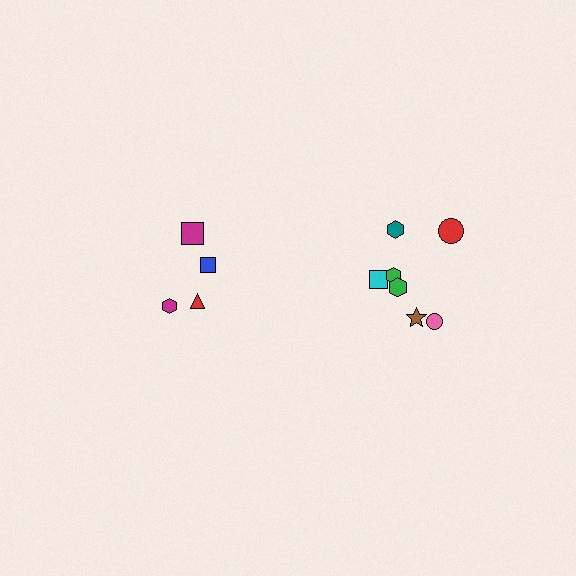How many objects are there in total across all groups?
There are 11 objects.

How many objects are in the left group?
There are 4 objects.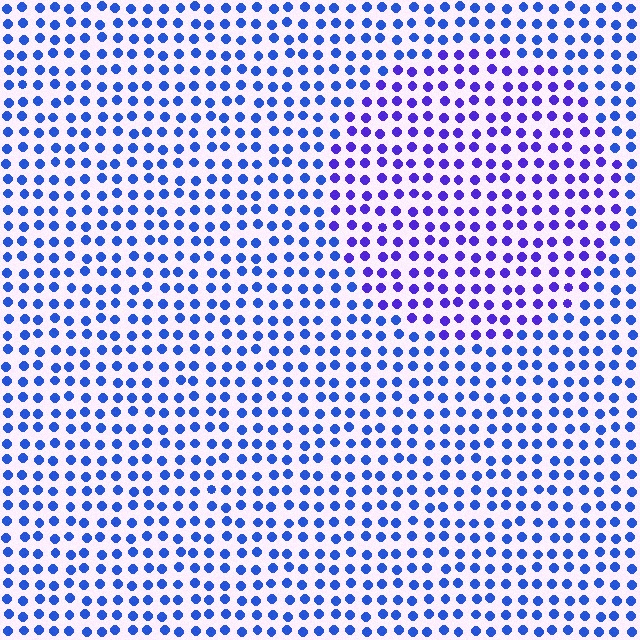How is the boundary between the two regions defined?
The boundary is defined purely by a slight shift in hue (about 31 degrees). Spacing, size, and orientation are identical on both sides.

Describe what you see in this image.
The image is filled with small blue elements in a uniform arrangement. A circle-shaped region is visible where the elements are tinted to a slightly different hue, forming a subtle color boundary.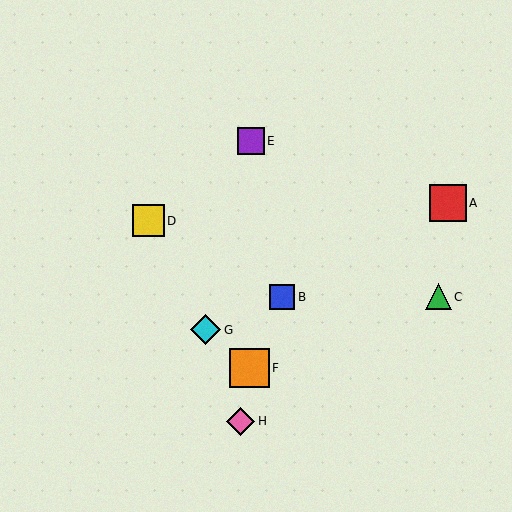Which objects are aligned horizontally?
Objects B, C are aligned horizontally.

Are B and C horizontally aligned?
Yes, both are at y≈297.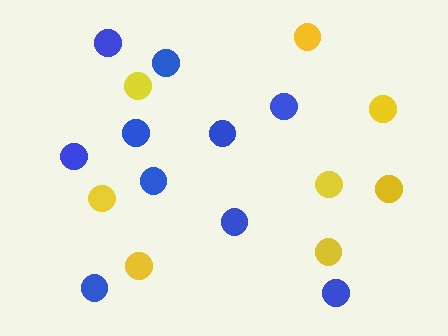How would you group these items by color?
There are 2 groups: one group of yellow circles (8) and one group of blue circles (10).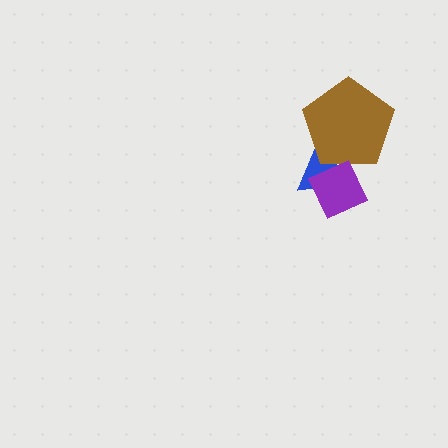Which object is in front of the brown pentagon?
The purple diamond is in front of the brown pentagon.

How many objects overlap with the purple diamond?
2 objects overlap with the purple diamond.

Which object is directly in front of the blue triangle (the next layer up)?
The brown pentagon is directly in front of the blue triangle.